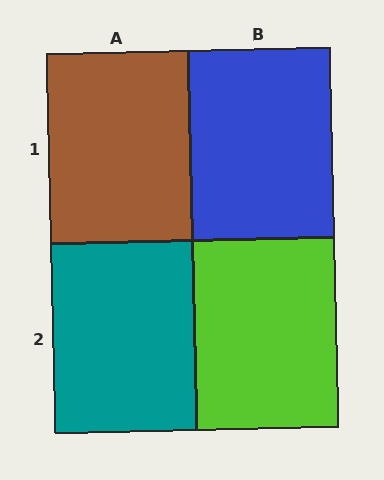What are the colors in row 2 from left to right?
Teal, lime.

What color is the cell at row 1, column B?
Blue.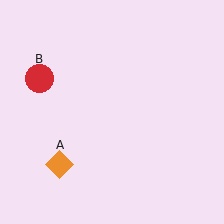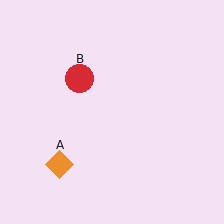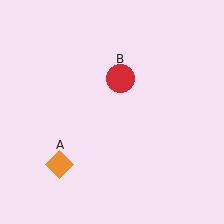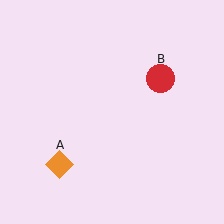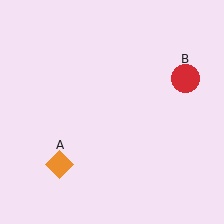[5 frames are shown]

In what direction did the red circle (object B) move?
The red circle (object B) moved right.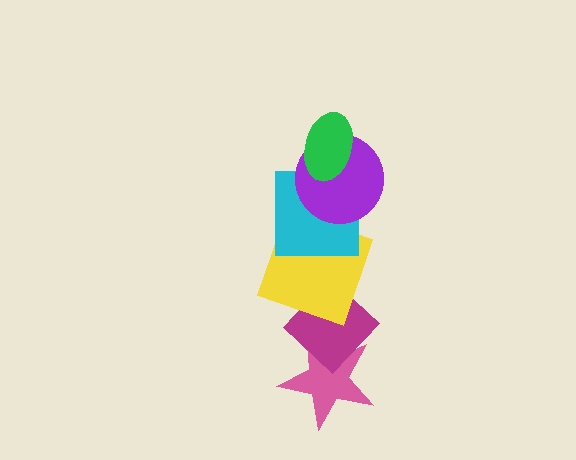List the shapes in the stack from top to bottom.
From top to bottom: the green ellipse, the purple circle, the cyan square, the yellow square, the magenta diamond, the pink star.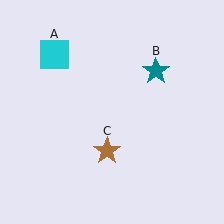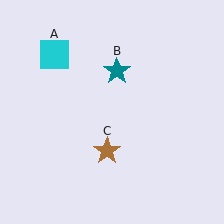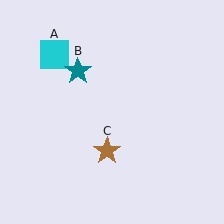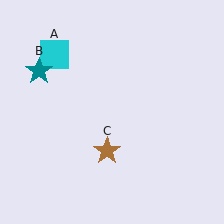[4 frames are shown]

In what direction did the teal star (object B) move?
The teal star (object B) moved left.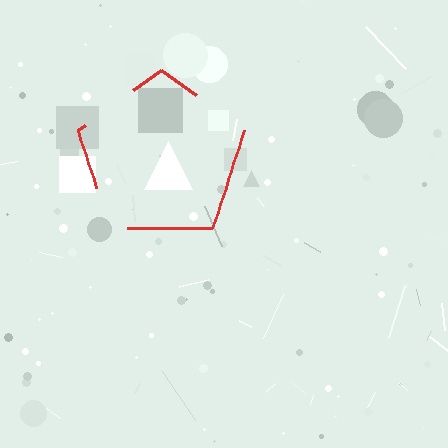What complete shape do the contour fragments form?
The contour fragments form a pentagon.